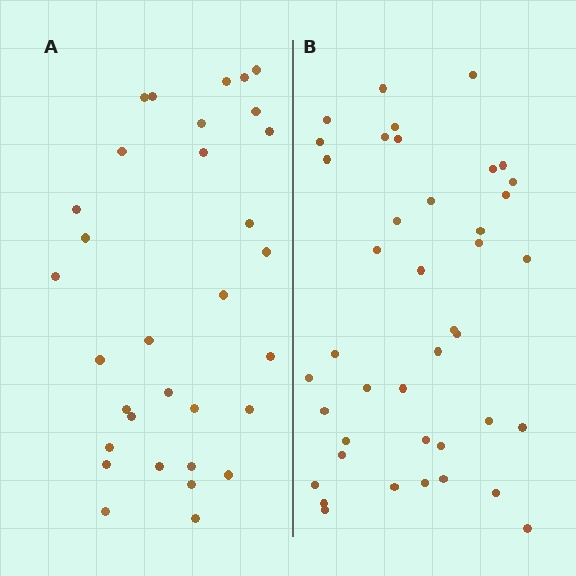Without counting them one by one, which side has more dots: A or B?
Region B (the right region) has more dots.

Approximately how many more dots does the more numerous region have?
Region B has roughly 8 or so more dots than region A.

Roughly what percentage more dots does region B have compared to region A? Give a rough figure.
About 30% more.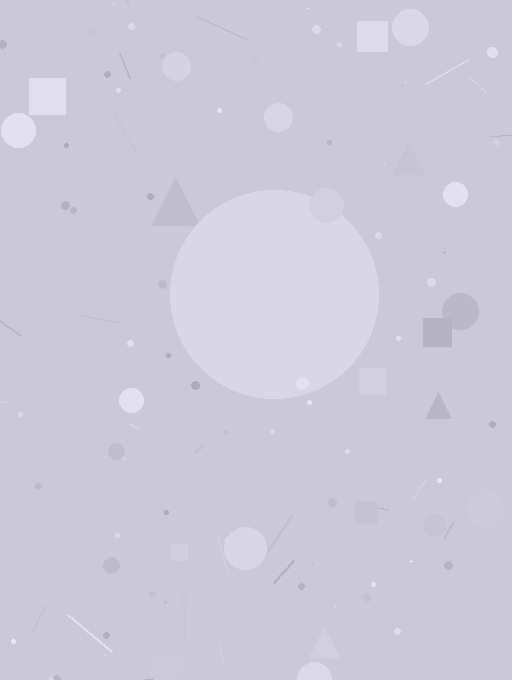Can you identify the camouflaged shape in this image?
The camouflaged shape is a circle.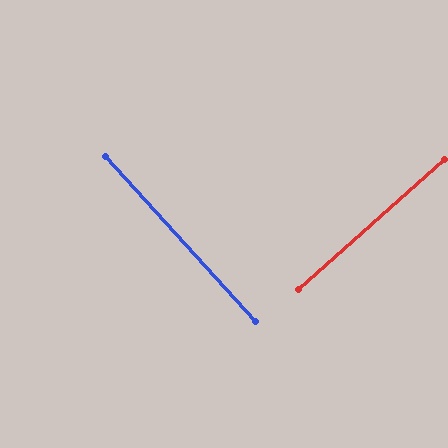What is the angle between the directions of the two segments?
Approximately 89 degrees.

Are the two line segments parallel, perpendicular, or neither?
Perpendicular — they meet at approximately 89°.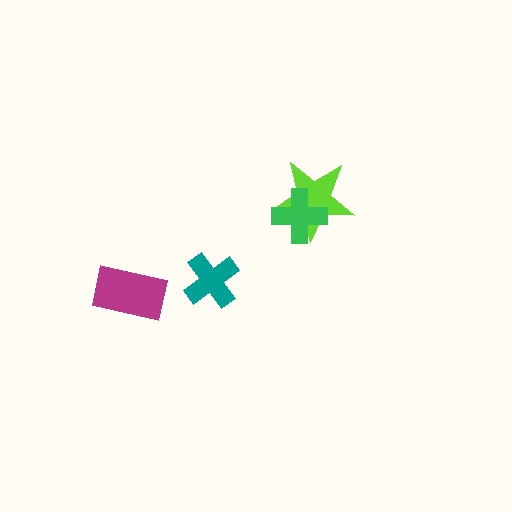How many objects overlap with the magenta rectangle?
0 objects overlap with the magenta rectangle.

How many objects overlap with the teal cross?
0 objects overlap with the teal cross.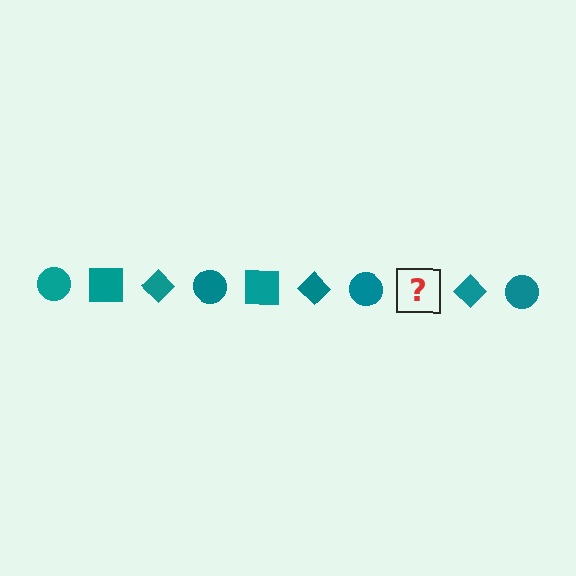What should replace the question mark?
The question mark should be replaced with a teal square.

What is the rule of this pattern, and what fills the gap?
The rule is that the pattern cycles through circle, square, diamond shapes in teal. The gap should be filled with a teal square.